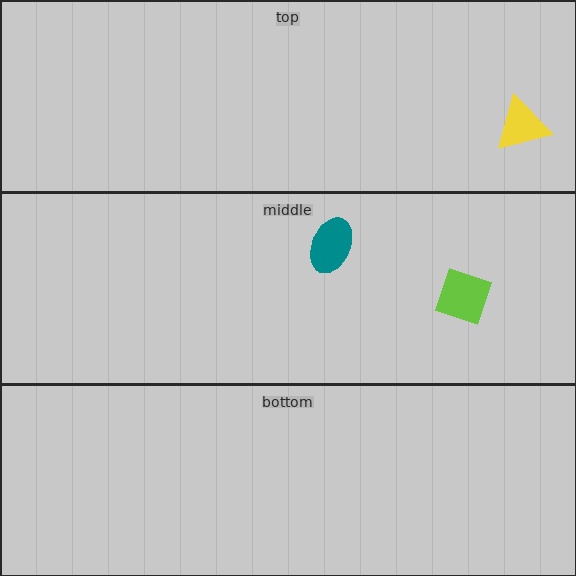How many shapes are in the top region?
1.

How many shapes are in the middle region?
2.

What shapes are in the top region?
The yellow triangle.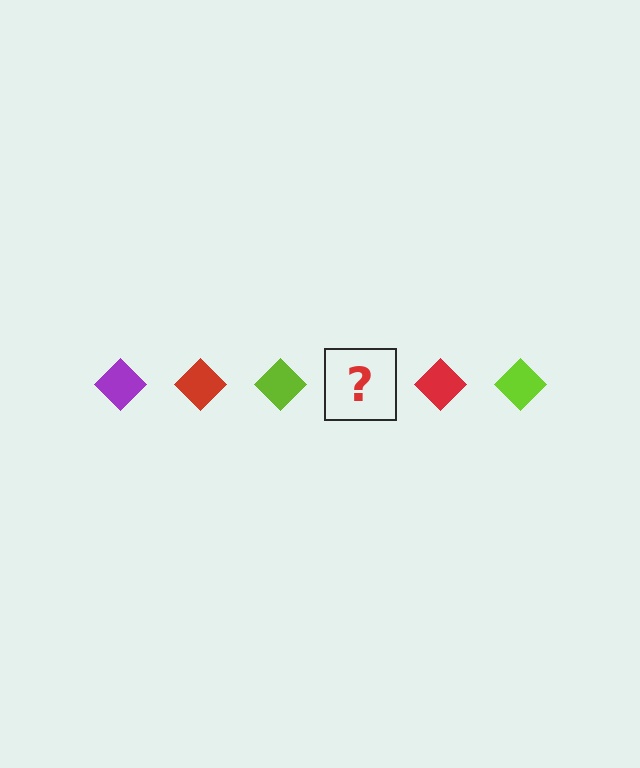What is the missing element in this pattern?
The missing element is a purple diamond.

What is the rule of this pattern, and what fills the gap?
The rule is that the pattern cycles through purple, red, lime diamonds. The gap should be filled with a purple diamond.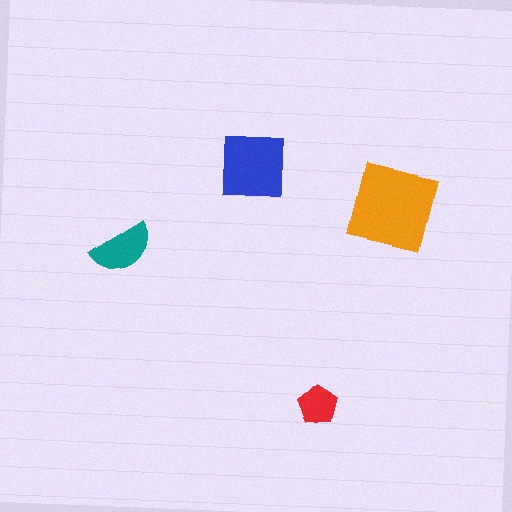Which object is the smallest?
The red pentagon.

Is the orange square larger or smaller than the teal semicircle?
Larger.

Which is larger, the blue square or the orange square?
The orange square.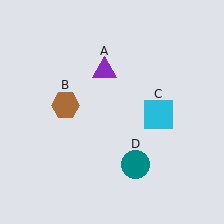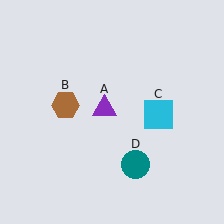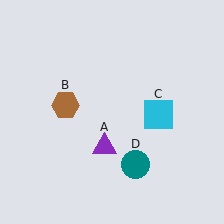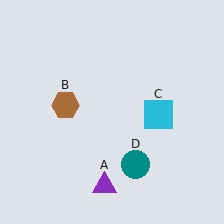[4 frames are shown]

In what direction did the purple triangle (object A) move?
The purple triangle (object A) moved down.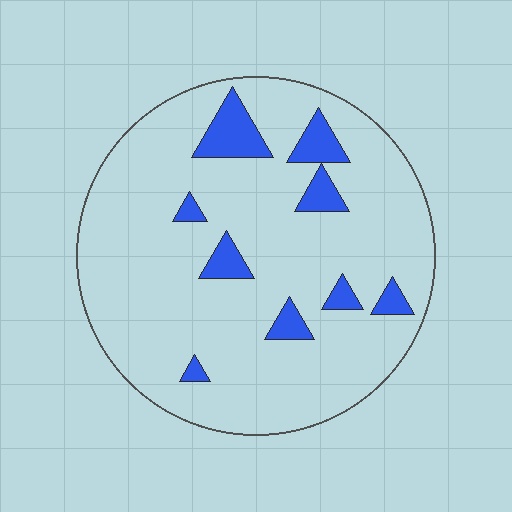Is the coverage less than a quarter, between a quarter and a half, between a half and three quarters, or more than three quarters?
Less than a quarter.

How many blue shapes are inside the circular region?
9.